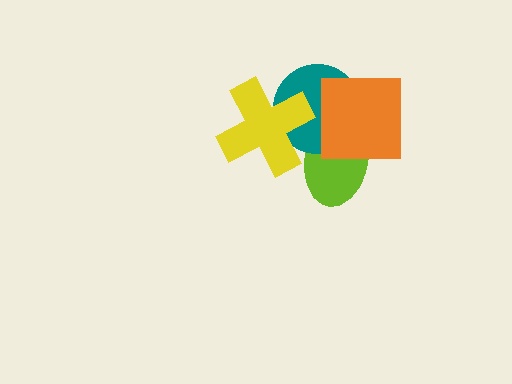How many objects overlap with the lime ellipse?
3 objects overlap with the lime ellipse.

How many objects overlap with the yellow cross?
2 objects overlap with the yellow cross.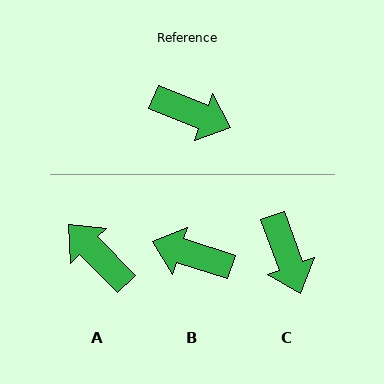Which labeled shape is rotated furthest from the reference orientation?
B, about 176 degrees away.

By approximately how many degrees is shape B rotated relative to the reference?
Approximately 176 degrees clockwise.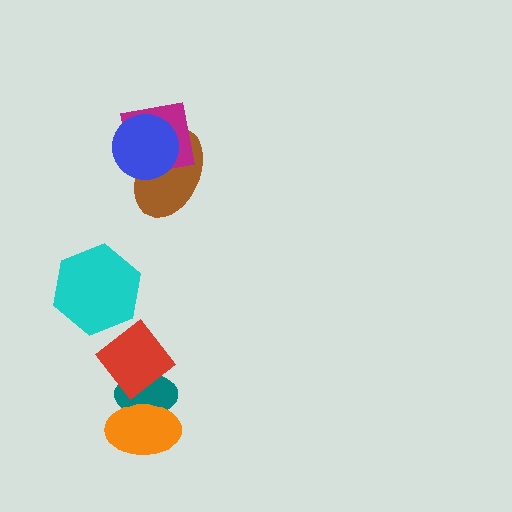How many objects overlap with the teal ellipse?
2 objects overlap with the teal ellipse.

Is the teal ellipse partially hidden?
Yes, it is partially covered by another shape.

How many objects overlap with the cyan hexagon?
0 objects overlap with the cyan hexagon.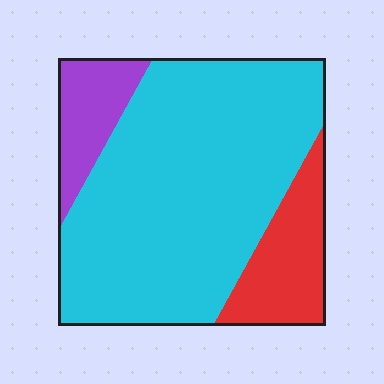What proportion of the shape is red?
Red takes up less than a sixth of the shape.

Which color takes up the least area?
Purple, at roughly 10%.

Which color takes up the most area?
Cyan, at roughly 70%.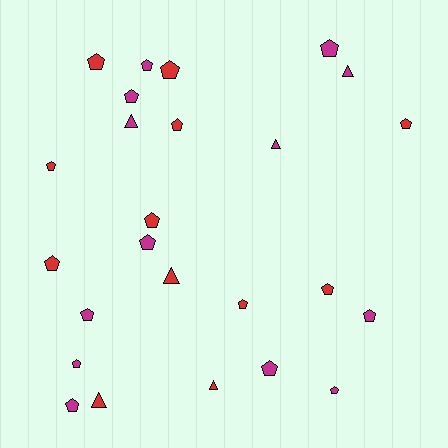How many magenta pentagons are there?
There are 10 magenta pentagons.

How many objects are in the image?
There are 25 objects.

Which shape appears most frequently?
Pentagon, with 19 objects.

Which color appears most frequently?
Magenta, with 13 objects.